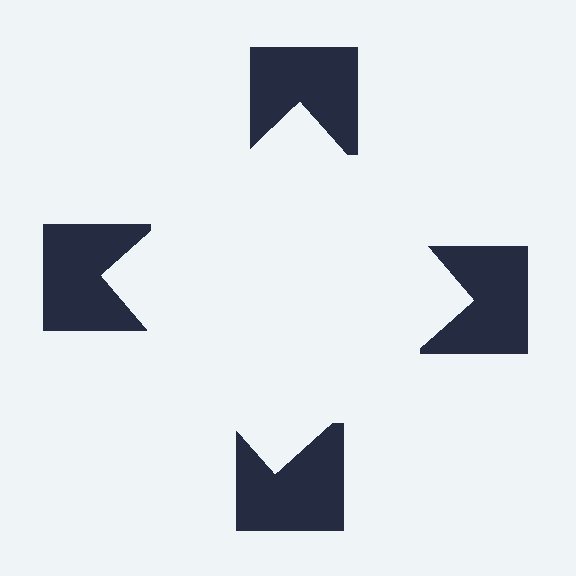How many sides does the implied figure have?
4 sides.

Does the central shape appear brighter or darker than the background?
It typically appears slightly brighter than the background, even though no actual brightness change is drawn.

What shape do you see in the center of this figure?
An illusory square — its edges are inferred from the aligned wedge cuts in the notched squares, not physically drawn.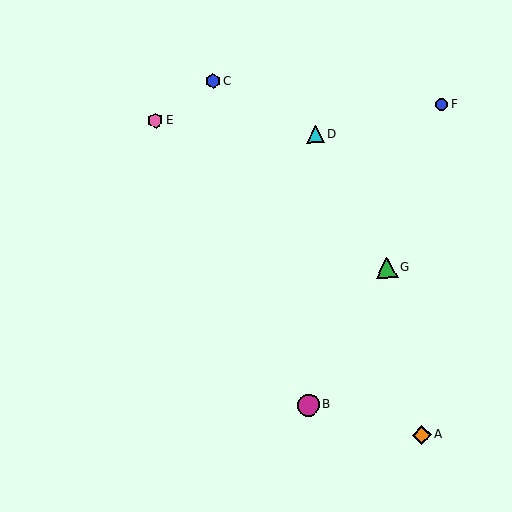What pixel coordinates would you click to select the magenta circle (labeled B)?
Click at (308, 405) to select the magenta circle B.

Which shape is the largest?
The magenta circle (labeled B) is the largest.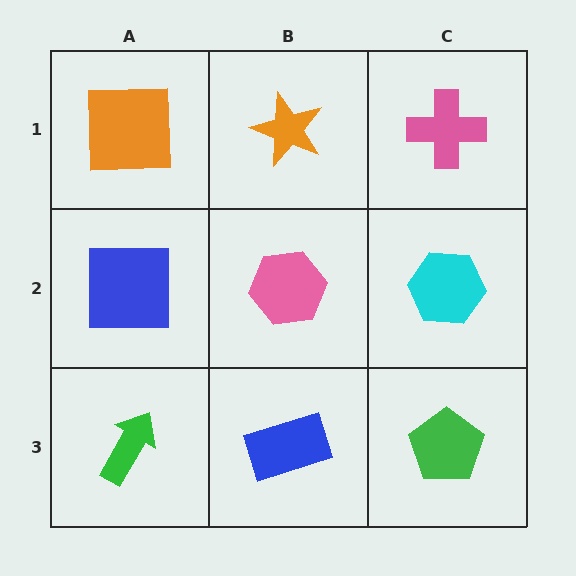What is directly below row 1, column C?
A cyan hexagon.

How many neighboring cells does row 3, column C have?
2.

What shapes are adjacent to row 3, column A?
A blue square (row 2, column A), a blue rectangle (row 3, column B).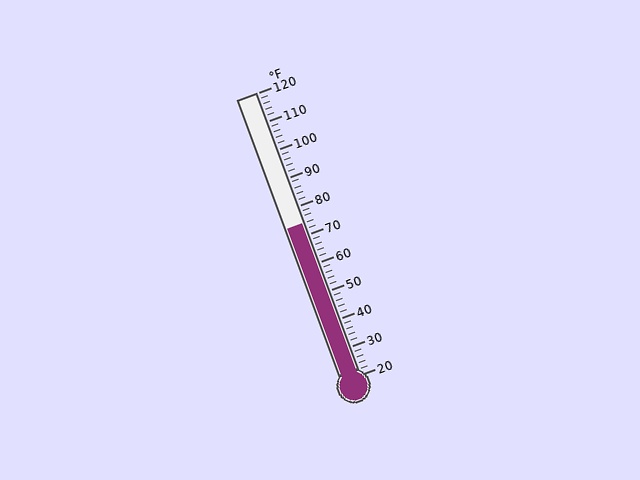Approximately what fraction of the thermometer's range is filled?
The thermometer is filled to approximately 55% of its range.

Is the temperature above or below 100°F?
The temperature is below 100°F.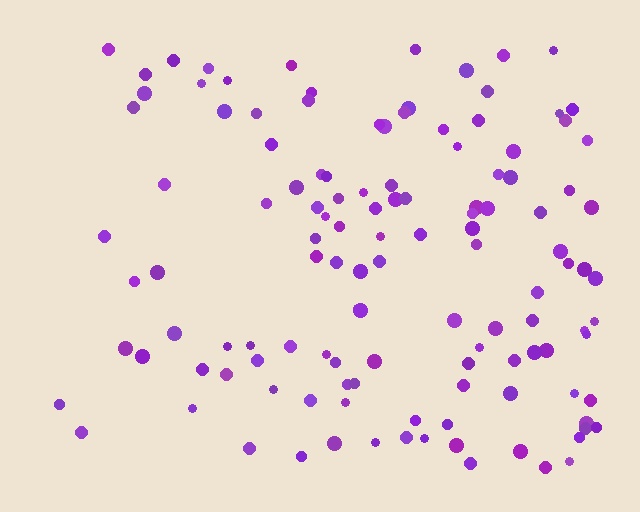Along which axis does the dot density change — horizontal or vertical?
Horizontal.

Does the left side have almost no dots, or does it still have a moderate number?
Still a moderate number, just noticeably fewer than the right.